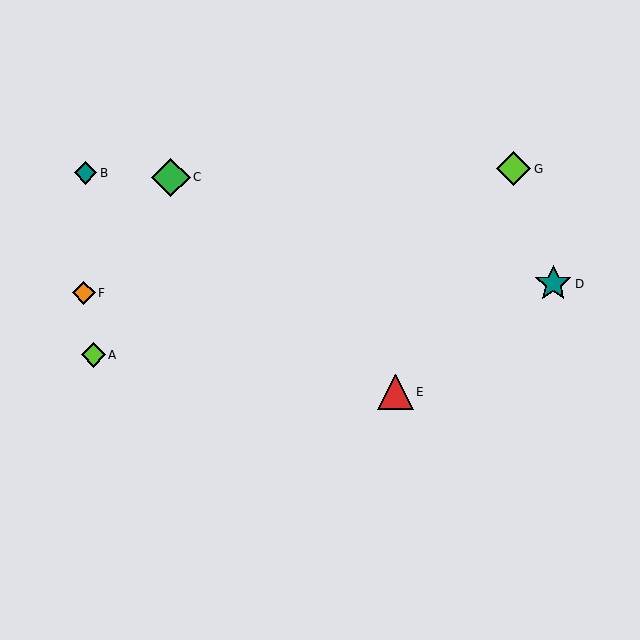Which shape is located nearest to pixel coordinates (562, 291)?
The teal star (labeled D) at (553, 284) is nearest to that location.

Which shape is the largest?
The green diamond (labeled C) is the largest.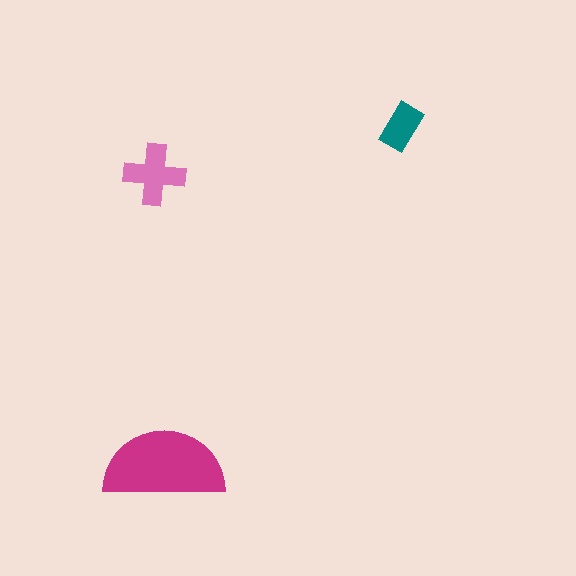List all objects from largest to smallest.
The magenta semicircle, the pink cross, the teal rectangle.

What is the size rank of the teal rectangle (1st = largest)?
3rd.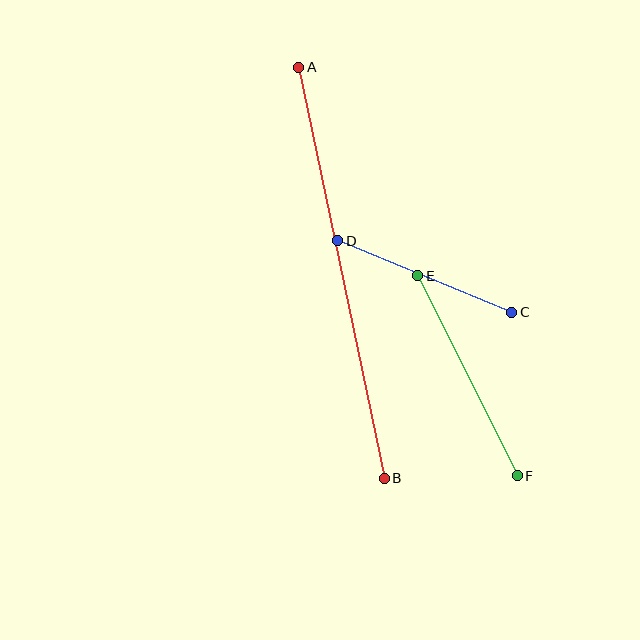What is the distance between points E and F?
The distance is approximately 223 pixels.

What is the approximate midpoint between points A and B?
The midpoint is at approximately (342, 273) pixels.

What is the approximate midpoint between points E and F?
The midpoint is at approximately (468, 376) pixels.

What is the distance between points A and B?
The distance is approximately 420 pixels.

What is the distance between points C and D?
The distance is approximately 188 pixels.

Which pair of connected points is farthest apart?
Points A and B are farthest apart.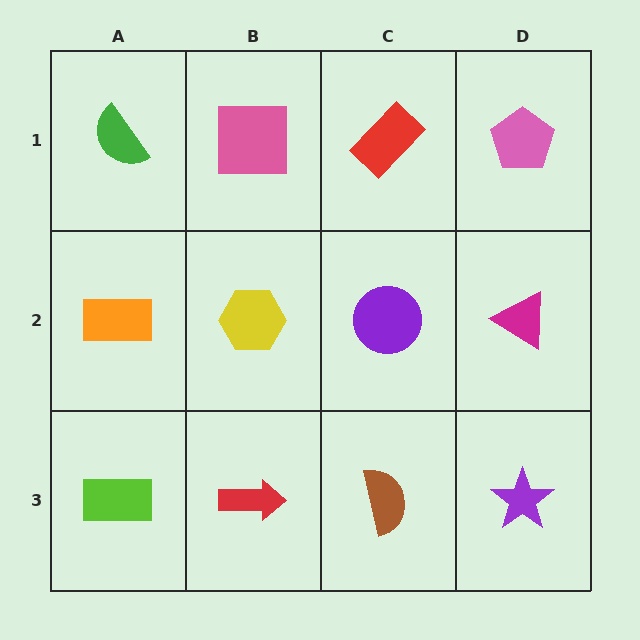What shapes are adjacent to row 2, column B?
A pink square (row 1, column B), a red arrow (row 3, column B), an orange rectangle (row 2, column A), a purple circle (row 2, column C).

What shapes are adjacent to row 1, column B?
A yellow hexagon (row 2, column B), a green semicircle (row 1, column A), a red rectangle (row 1, column C).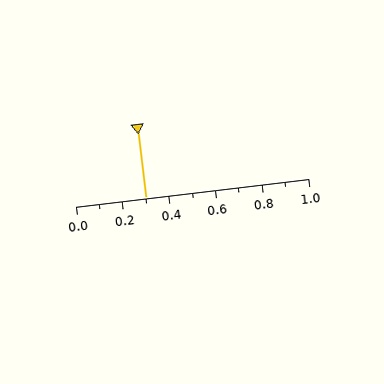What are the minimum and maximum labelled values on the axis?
The axis runs from 0.0 to 1.0.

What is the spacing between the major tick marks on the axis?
The major ticks are spaced 0.2 apart.